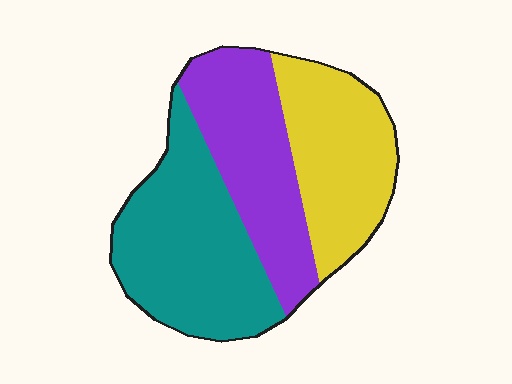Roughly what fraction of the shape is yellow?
Yellow covers about 30% of the shape.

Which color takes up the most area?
Teal, at roughly 40%.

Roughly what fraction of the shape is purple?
Purple takes up between a sixth and a third of the shape.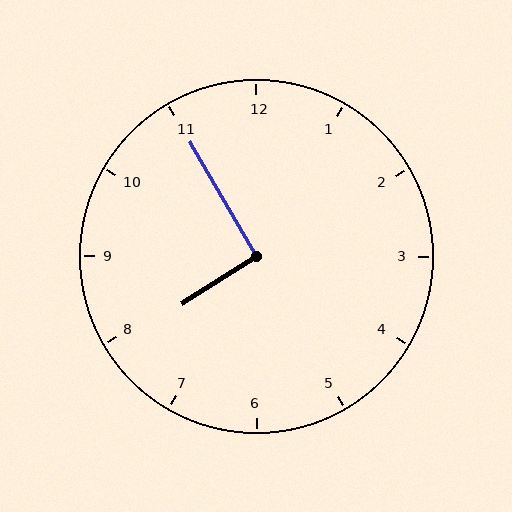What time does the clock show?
7:55.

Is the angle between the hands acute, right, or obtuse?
It is right.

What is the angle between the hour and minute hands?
Approximately 92 degrees.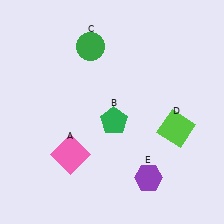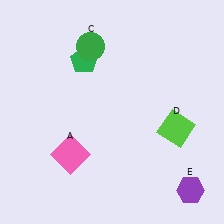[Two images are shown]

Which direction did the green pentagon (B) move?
The green pentagon (B) moved up.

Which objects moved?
The objects that moved are: the green pentagon (B), the purple hexagon (E).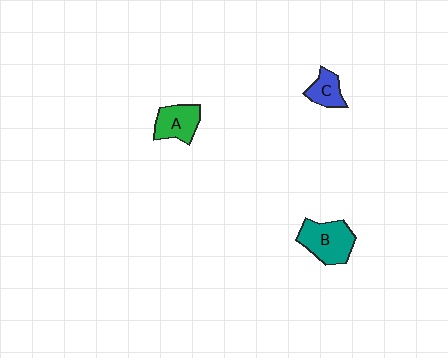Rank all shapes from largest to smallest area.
From largest to smallest: B (teal), A (green), C (blue).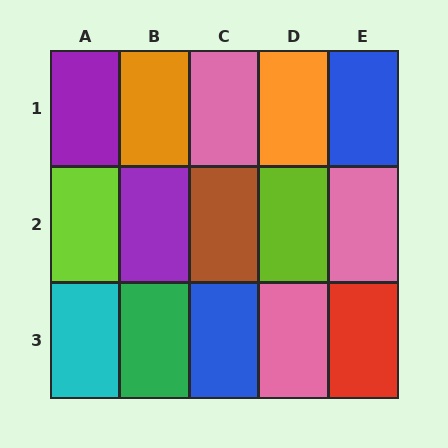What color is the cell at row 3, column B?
Green.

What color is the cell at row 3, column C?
Blue.